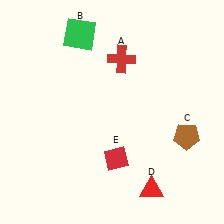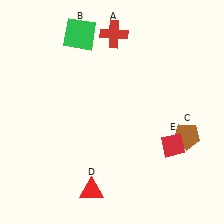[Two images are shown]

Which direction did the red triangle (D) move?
The red triangle (D) moved left.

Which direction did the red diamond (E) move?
The red diamond (E) moved right.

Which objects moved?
The objects that moved are: the red cross (A), the red triangle (D), the red diamond (E).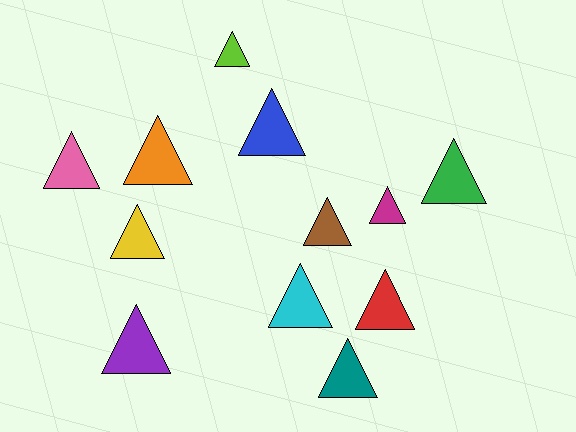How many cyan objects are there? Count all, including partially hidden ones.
There is 1 cyan object.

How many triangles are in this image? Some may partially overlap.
There are 12 triangles.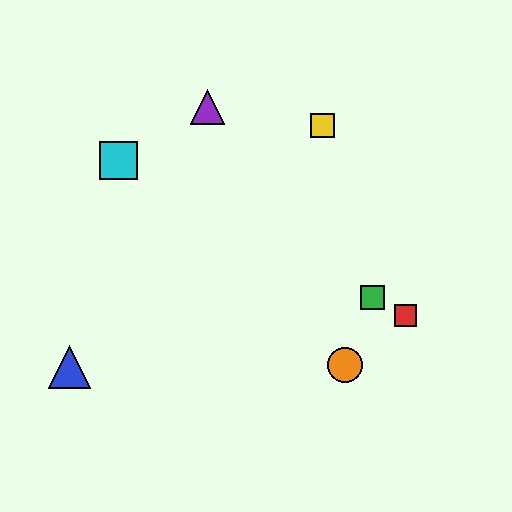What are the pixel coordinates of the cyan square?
The cyan square is at (118, 160).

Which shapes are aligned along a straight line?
The red square, the green square, the cyan square are aligned along a straight line.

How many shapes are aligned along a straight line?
3 shapes (the red square, the green square, the cyan square) are aligned along a straight line.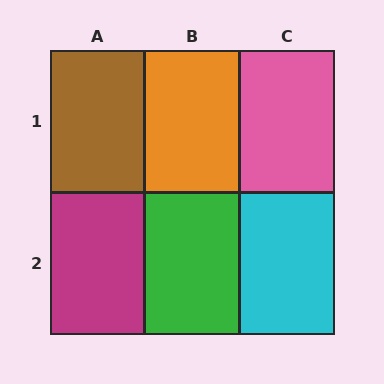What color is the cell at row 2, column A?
Magenta.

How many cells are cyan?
1 cell is cyan.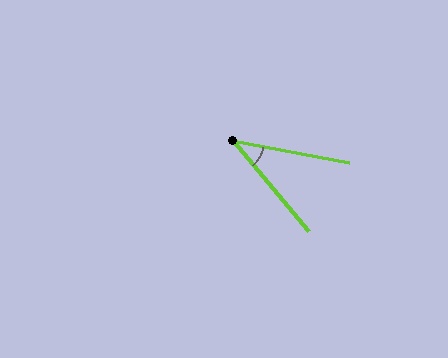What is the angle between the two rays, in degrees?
Approximately 39 degrees.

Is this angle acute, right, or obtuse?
It is acute.